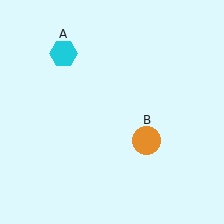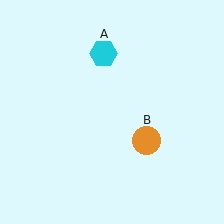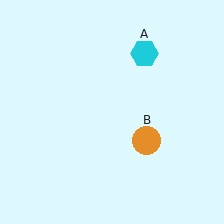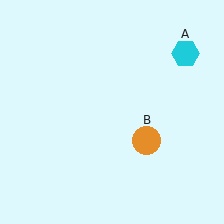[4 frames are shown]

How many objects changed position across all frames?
1 object changed position: cyan hexagon (object A).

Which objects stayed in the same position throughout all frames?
Orange circle (object B) remained stationary.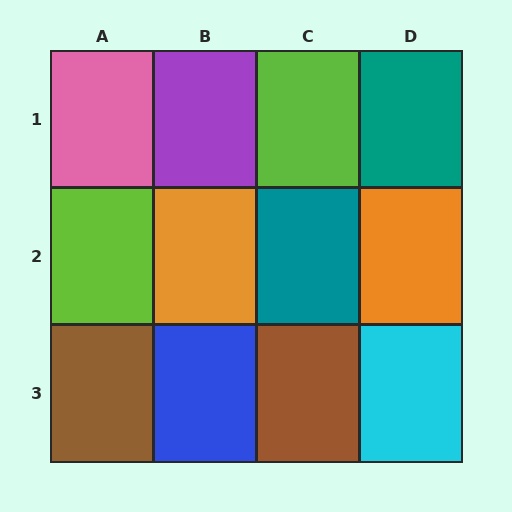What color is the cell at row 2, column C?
Teal.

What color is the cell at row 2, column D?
Orange.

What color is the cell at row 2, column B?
Orange.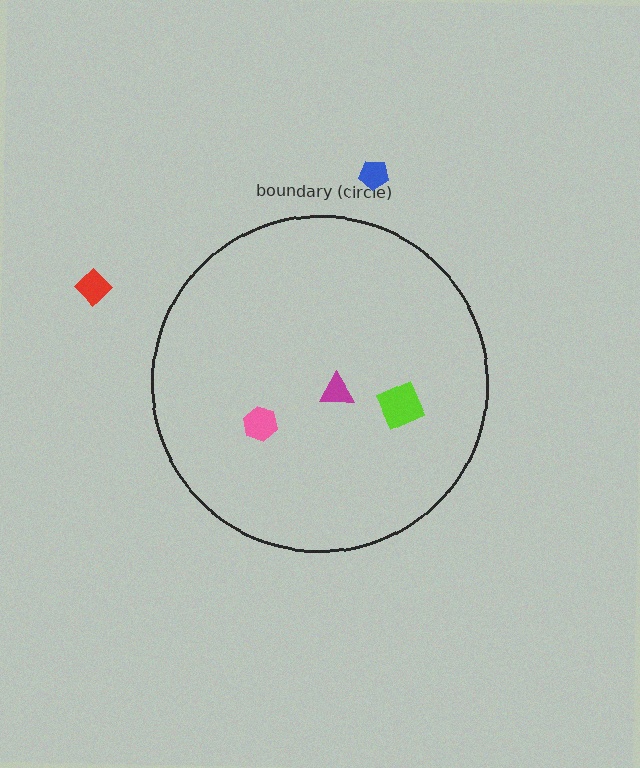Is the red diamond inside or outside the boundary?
Outside.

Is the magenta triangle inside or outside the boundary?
Inside.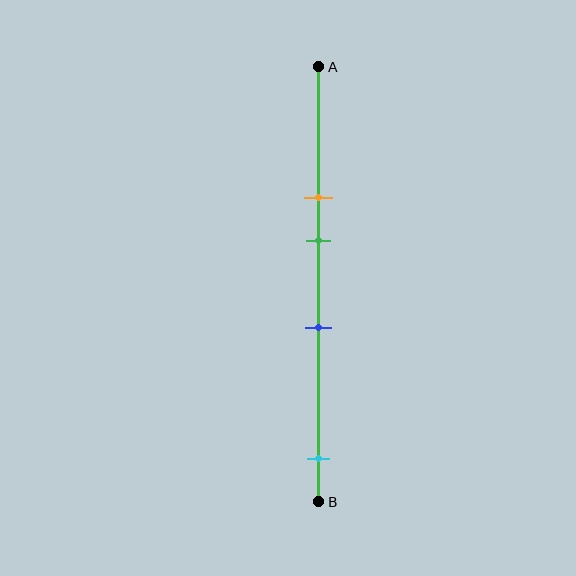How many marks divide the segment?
There are 4 marks dividing the segment.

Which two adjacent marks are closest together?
The orange and green marks are the closest adjacent pair.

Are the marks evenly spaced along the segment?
No, the marks are not evenly spaced.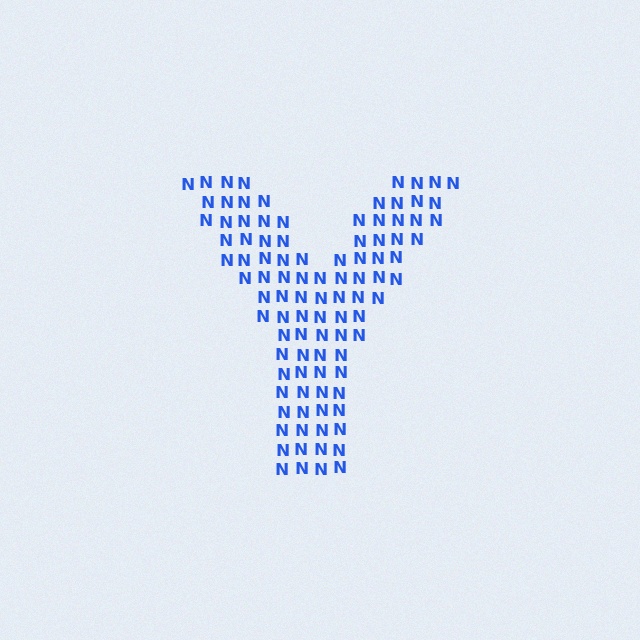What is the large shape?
The large shape is the letter Y.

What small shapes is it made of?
It is made of small letter N's.